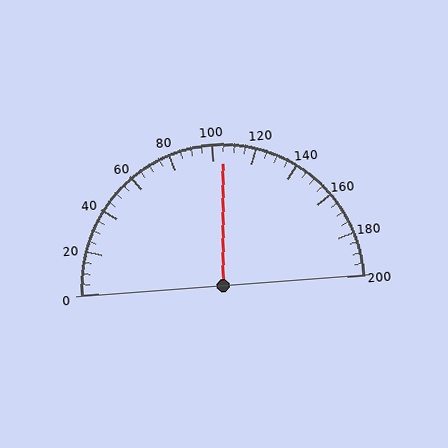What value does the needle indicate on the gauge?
The needle indicates approximately 105.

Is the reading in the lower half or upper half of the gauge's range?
The reading is in the upper half of the range (0 to 200).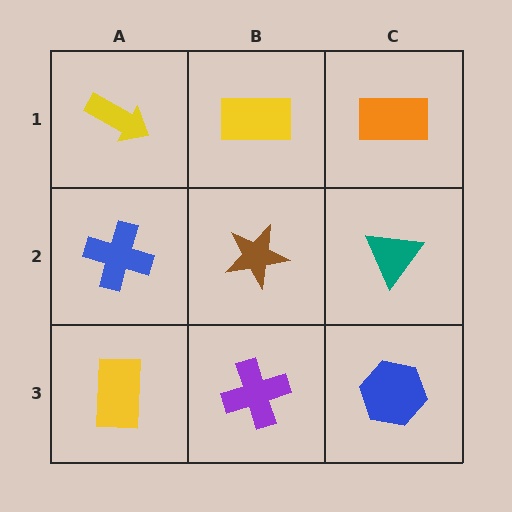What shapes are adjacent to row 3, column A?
A blue cross (row 2, column A), a purple cross (row 3, column B).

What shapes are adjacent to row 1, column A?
A blue cross (row 2, column A), a yellow rectangle (row 1, column B).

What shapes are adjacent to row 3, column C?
A teal triangle (row 2, column C), a purple cross (row 3, column B).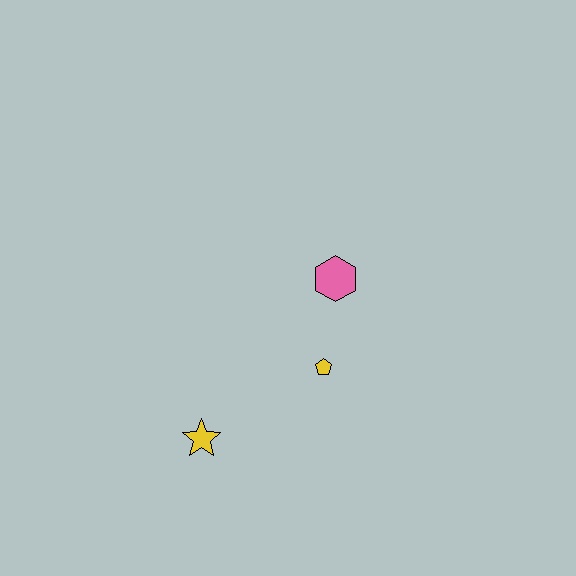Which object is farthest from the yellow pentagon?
The yellow star is farthest from the yellow pentagon.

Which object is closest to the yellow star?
The yellow pentagon is closest to the yellow star.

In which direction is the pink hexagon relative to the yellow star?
The pink hexagon is above the yellow star.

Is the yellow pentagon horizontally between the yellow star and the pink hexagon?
Yes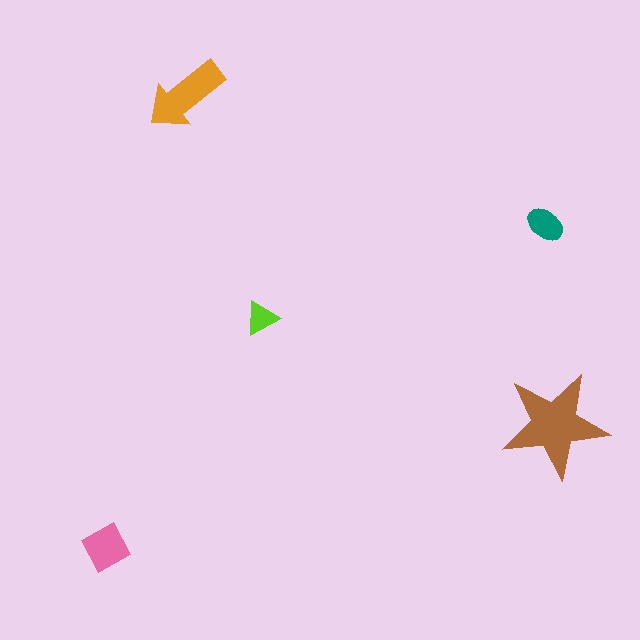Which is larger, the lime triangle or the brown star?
The brown star.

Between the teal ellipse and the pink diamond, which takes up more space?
The pink diamond.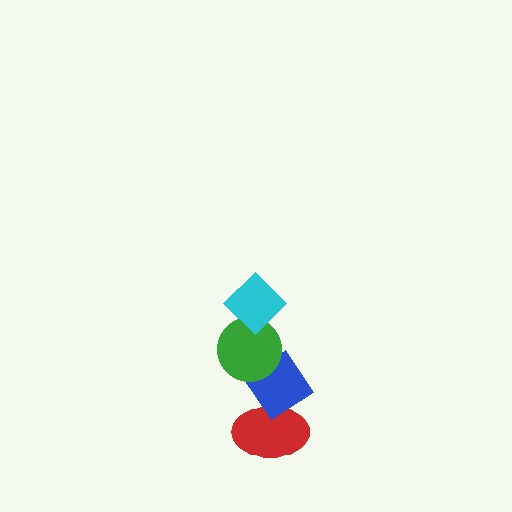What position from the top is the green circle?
The green circle is 2nd from the top.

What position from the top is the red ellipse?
The red ellipse is 4th from the top.